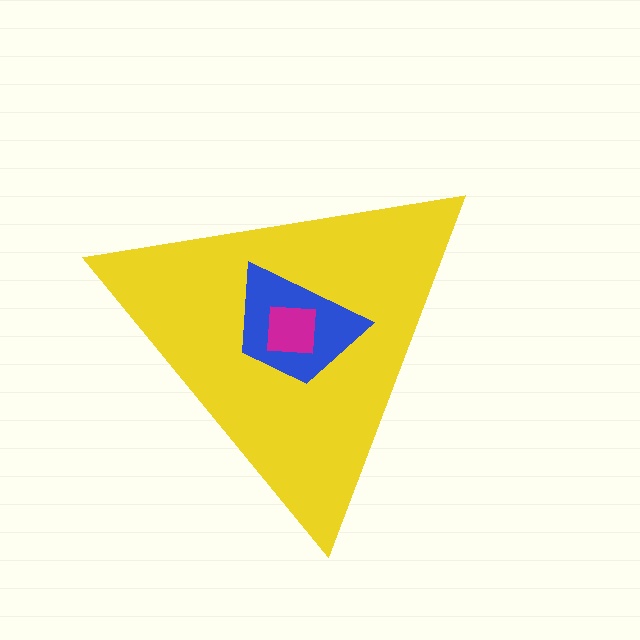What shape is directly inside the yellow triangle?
The blue trapezoid.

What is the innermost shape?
The magenta square.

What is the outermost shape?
The yellow triangle.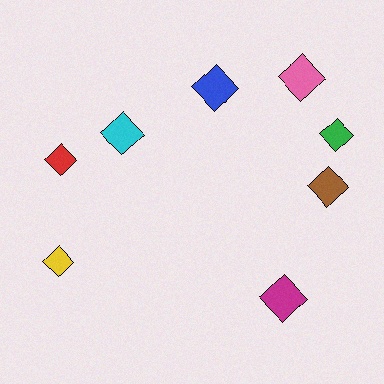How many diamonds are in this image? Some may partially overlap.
There are 8 diamonds.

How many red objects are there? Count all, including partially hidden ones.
There is 1 red object.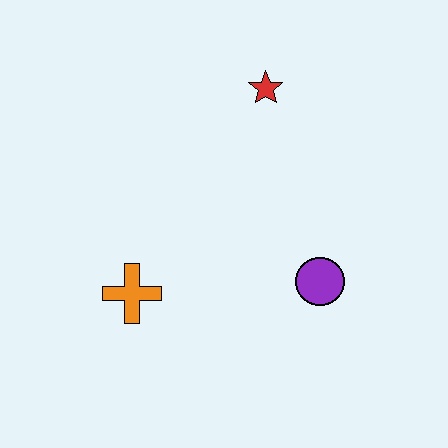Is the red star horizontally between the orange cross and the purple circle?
Yes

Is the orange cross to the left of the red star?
Yes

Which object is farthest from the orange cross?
The red star is farthest from the orange cross.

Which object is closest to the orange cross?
The purple circle is closest to the orange cross.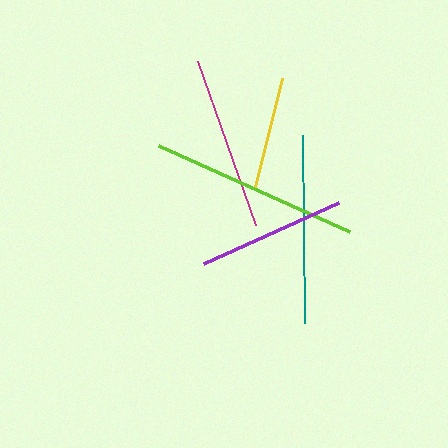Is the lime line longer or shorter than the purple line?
The lime line is longer than the purple line.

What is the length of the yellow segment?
The yellow segment is approximately 112 pixels long.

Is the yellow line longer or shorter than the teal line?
The teal line is longer than the yellow line.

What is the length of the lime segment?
The lime segment is approximately 209 pixels long.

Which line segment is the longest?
The lime line is the longest at approximately 209 pixels.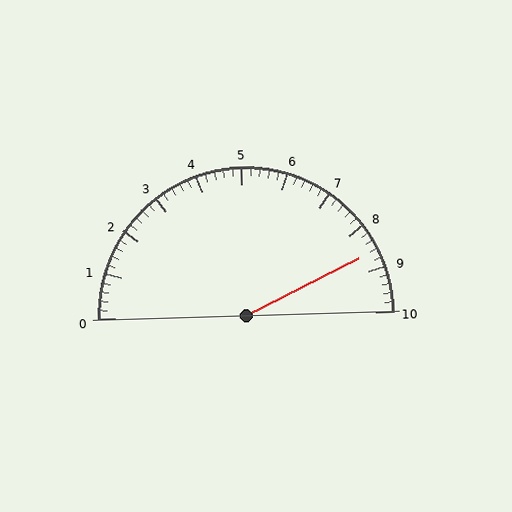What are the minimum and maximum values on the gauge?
The gauge ranges from 0 to 10.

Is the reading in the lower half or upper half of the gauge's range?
The reading is in the upper half of the range (0 to 10).